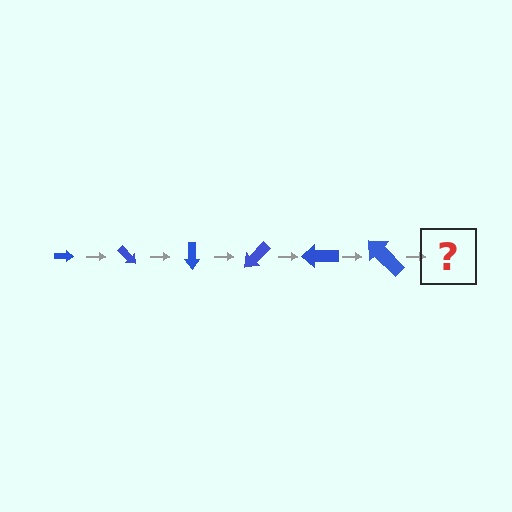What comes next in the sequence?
The next element should be an arrow, larger than the previous one and rotated 270 degrees from the start.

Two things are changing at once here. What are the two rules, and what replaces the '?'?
The two rules are that the arrow grows larger each step and it rotates 45 degrees each step. The '?' should be an arrow, larger than the previous one and rotated 270 degrees from the start.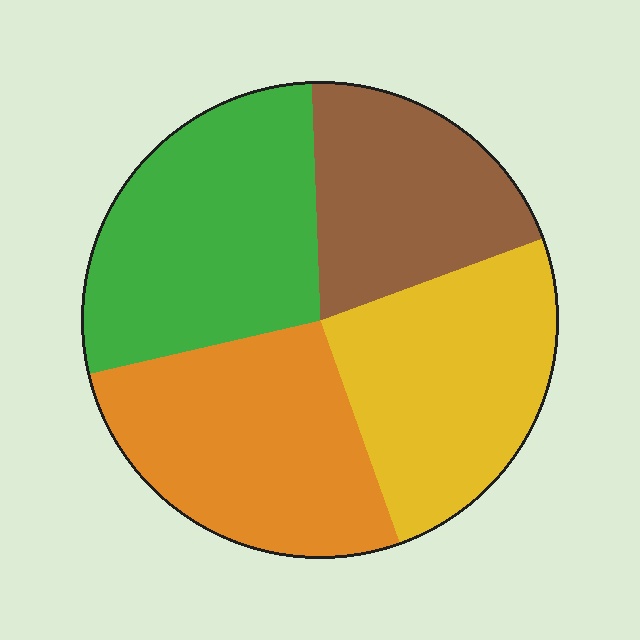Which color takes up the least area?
Brown, at roughly 20%.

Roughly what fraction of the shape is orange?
Orange takes up about one quarter (1/4) of the shape.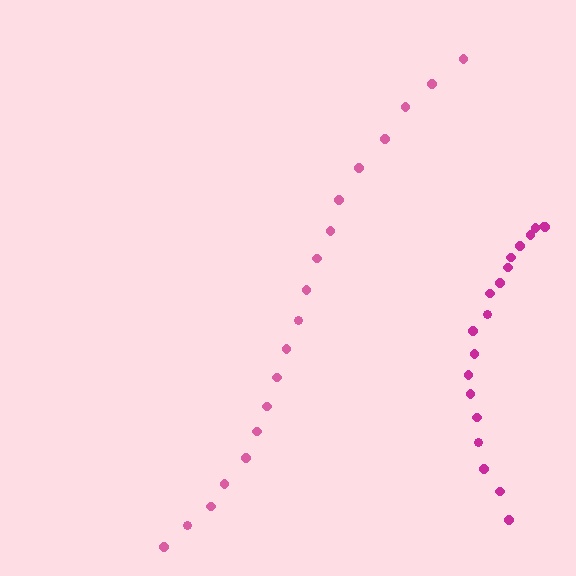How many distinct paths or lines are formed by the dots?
There are 2 distinct paths.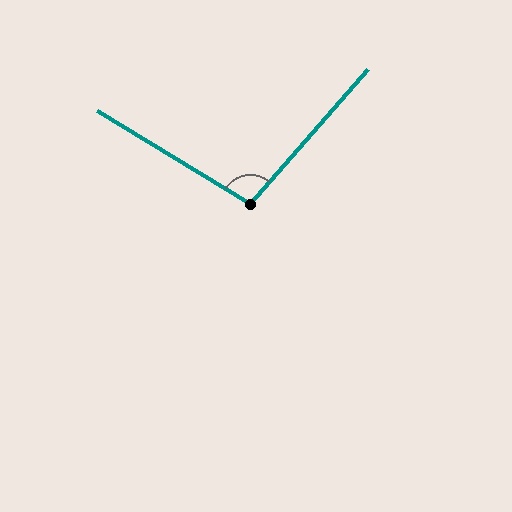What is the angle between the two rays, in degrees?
Approximately 100 degrees.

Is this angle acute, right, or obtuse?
It is obtuse.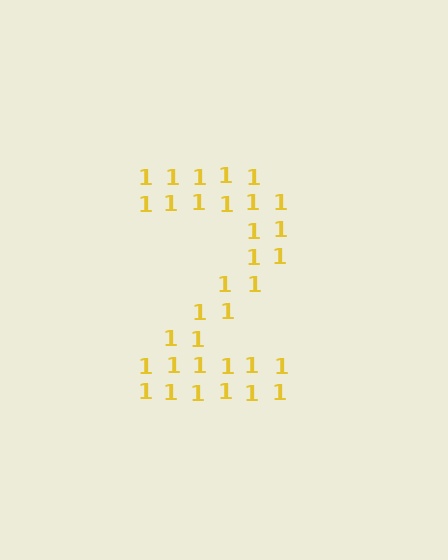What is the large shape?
The large shape is the digit 2.